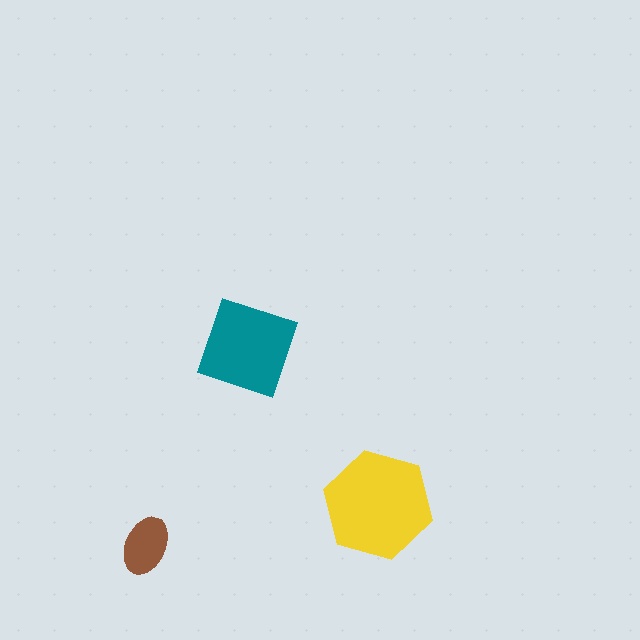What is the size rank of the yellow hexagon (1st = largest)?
1st.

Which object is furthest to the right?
The yellow hexagon is rightmost.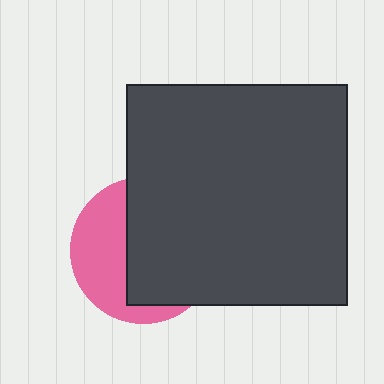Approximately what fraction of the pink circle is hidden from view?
Roughly 60% of the pink circle is hidden behind the dark gray square.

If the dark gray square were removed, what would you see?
You would see the complete pink circle.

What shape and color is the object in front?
The object in front is a dark gray square.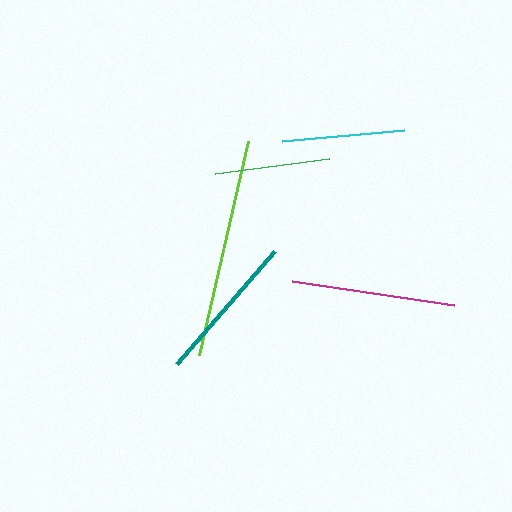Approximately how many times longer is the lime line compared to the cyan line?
The lime line is approximately 1.8 times the length of the cyan line.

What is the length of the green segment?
The green segment is approximately 115 pixels long.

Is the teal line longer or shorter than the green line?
The teal line is longer than the green line.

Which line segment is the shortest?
The green line is the shortest at approximately 115 pixels.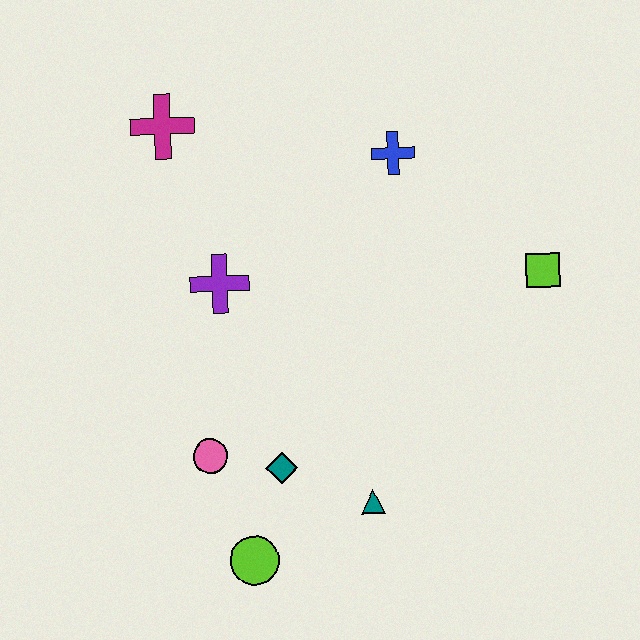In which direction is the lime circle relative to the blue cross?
The lime circle is below the blue cross.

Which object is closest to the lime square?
The blue cross is closest to the lime square.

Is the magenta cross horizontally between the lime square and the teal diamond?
No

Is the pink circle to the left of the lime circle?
Yes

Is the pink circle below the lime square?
Yes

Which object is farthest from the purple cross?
The lime square is farthest from the purple cross.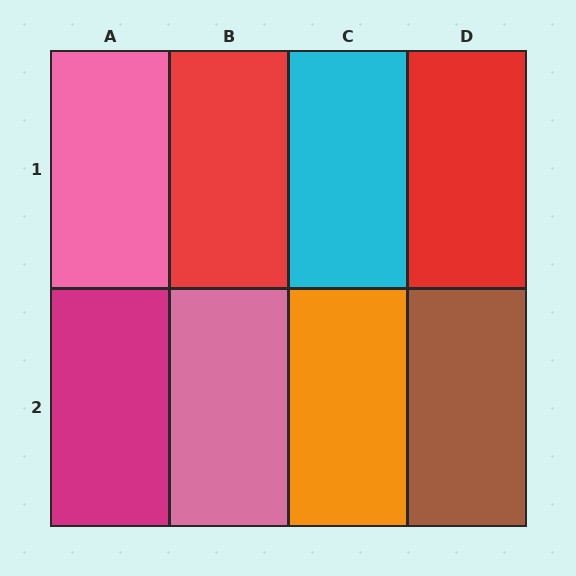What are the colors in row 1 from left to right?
Pink, red, cyan, red.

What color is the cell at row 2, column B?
Pink.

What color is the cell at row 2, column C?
Orange.